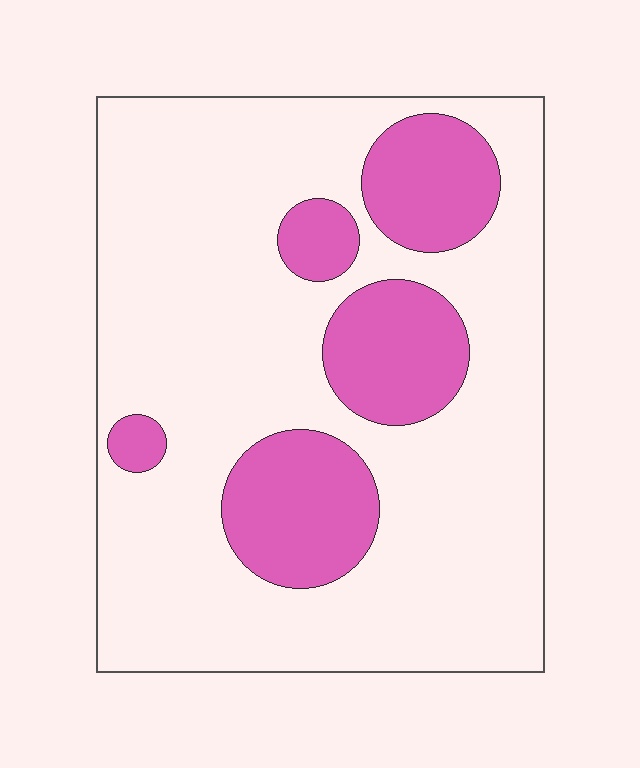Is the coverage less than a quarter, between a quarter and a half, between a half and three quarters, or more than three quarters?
Less than a quarter.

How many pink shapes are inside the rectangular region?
5.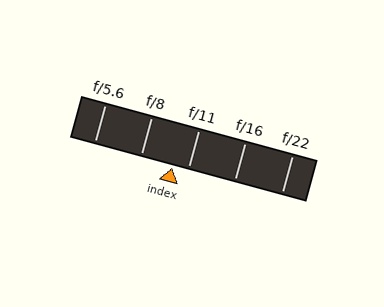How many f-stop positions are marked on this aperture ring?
There are 5 f-stop positions marked.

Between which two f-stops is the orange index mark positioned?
The index mark is between f/8 and f/11.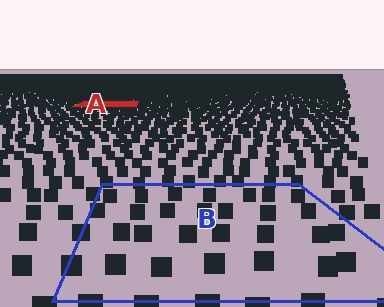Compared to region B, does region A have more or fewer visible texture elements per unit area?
Region A has more texture elements per unit area — they are packed more densely because it is farther away.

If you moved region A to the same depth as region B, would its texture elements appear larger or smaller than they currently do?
They would appear larger. At a closer depth, the same texture elements are projected at a bigger on-screen size.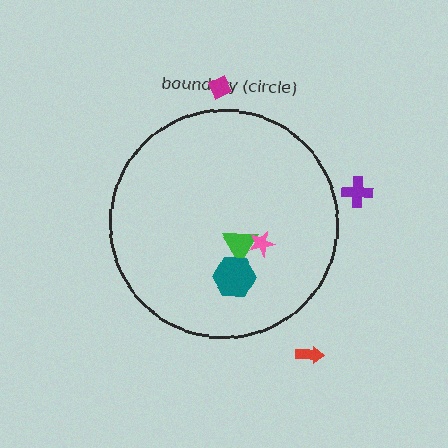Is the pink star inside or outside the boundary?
Inside.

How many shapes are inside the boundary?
3 inside, 3 outside.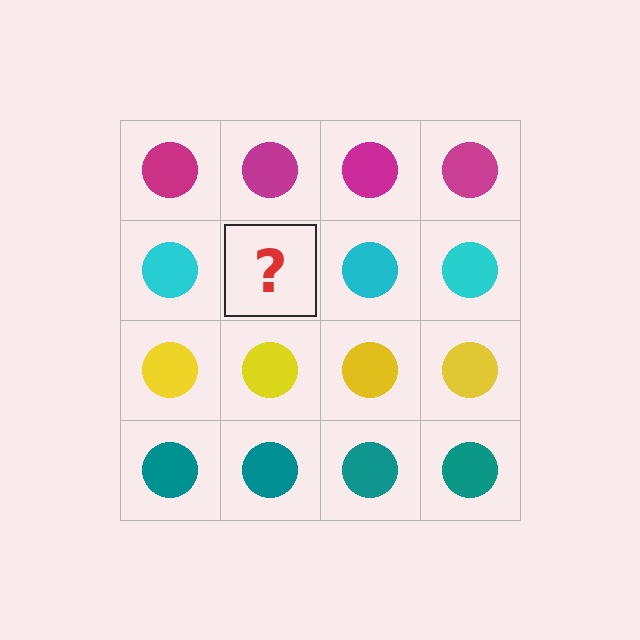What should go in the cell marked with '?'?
The missing cell should contain a cyan circle.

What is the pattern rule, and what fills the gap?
The rule is that each row has a consistent color. The gap should be filled with a cyan circle.